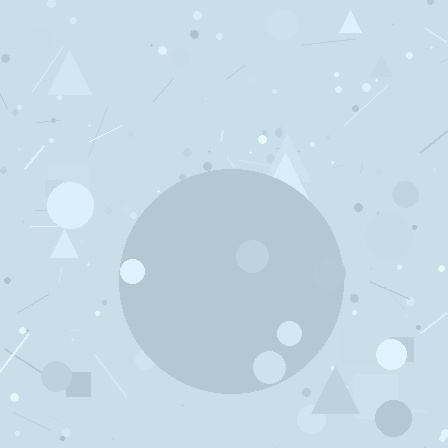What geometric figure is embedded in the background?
A circle is embedded in the background.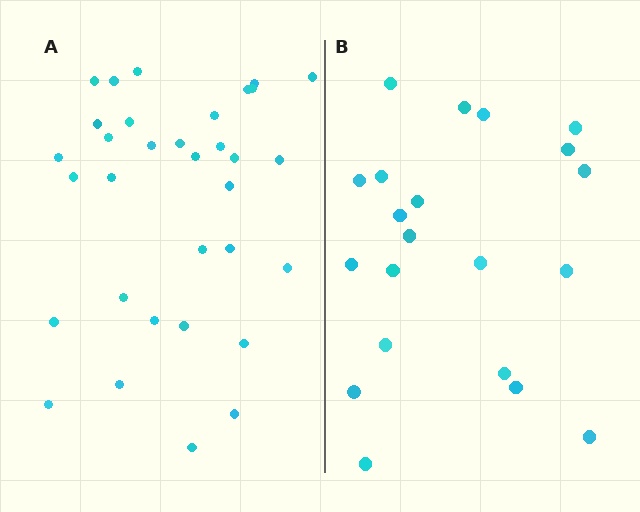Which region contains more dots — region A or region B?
Region A (the left region) has more dots.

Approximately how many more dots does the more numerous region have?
Region A has roughly 12 or so more dots than region B.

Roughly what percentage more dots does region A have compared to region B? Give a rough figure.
About 55% more.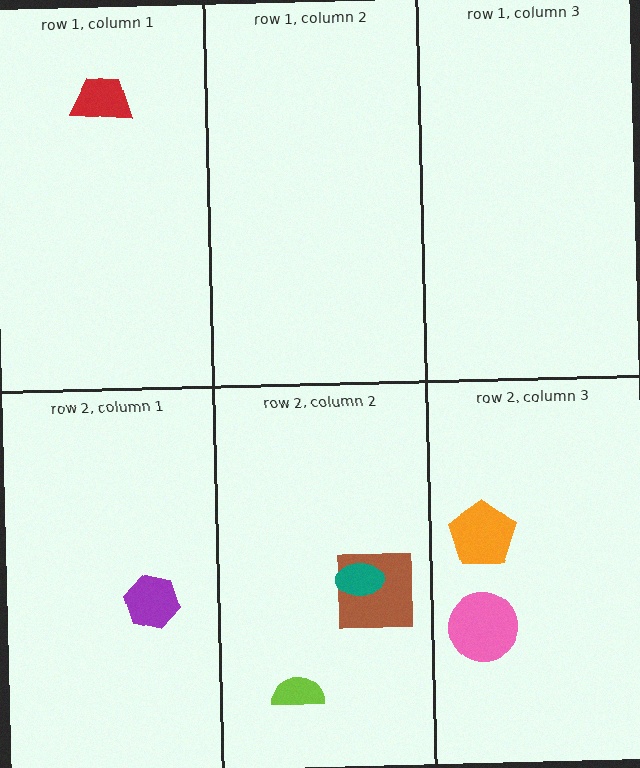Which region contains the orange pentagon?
The row 2, column 3 region.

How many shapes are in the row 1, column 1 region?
1.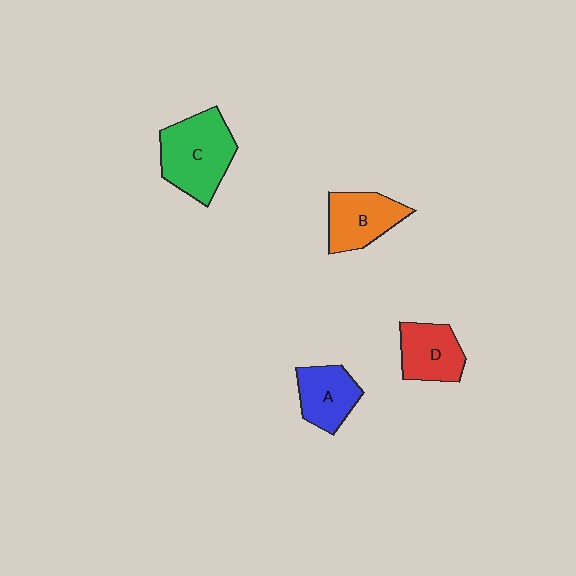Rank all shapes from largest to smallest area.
From largest to smallest: C (green), B (orange), D (red), A (blue).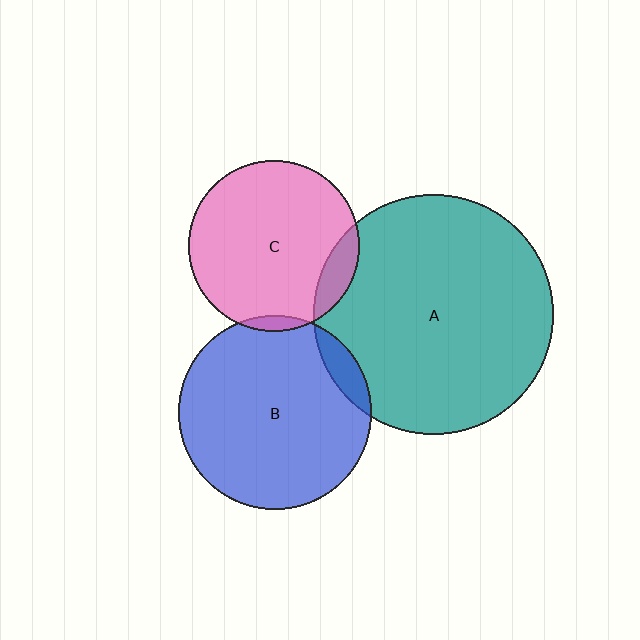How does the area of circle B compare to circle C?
Approximately 1.3 times.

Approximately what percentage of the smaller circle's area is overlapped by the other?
Approximately 10%.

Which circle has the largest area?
Circle A (teal).